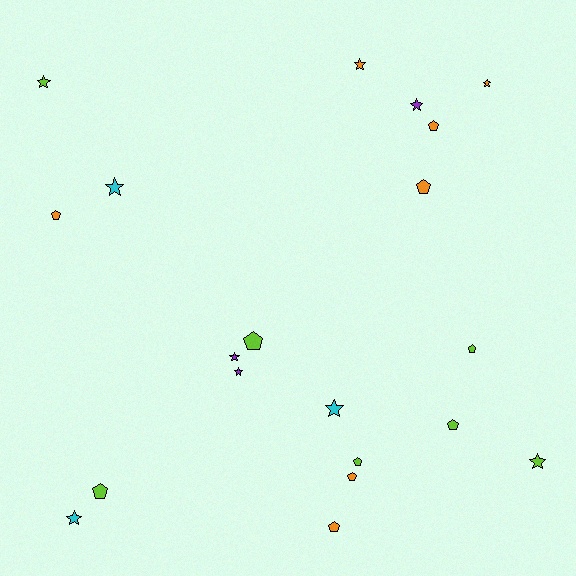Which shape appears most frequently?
Pentagon, with 10 objects.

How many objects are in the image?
There are 20 objects.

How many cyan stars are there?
There are 3 cyan stars.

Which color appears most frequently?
Lime, with 7 objects.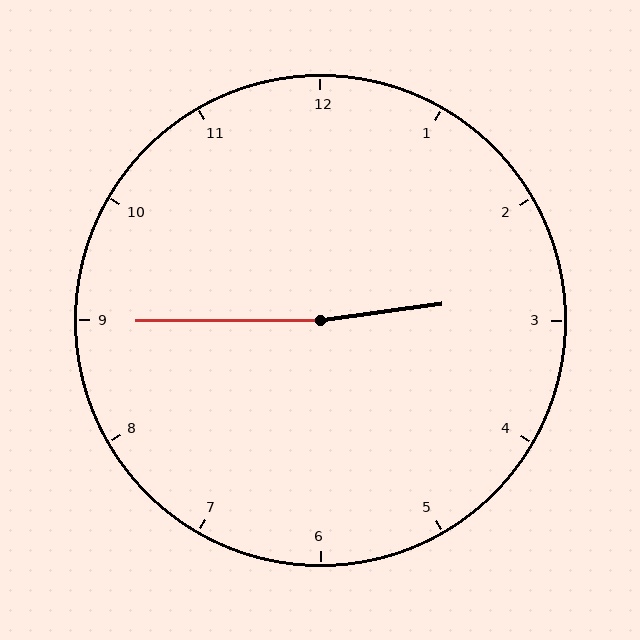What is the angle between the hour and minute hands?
Approximately 172 degrees.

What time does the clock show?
2:45.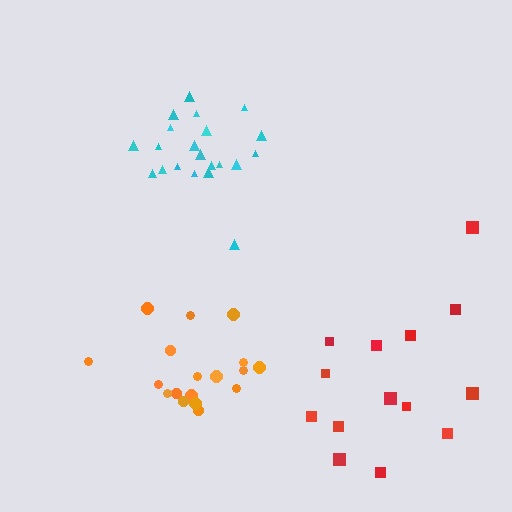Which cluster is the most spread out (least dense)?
Red.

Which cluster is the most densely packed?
Orange.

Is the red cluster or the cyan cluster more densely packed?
Cyan.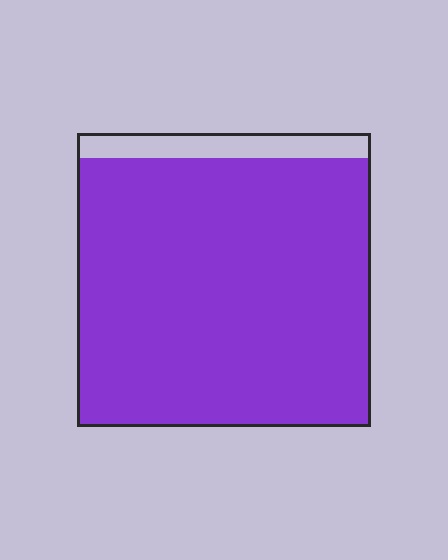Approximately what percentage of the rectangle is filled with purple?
Approximately 90%.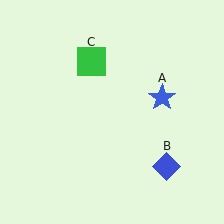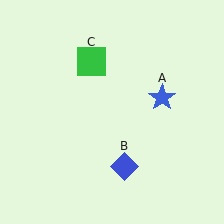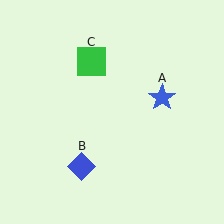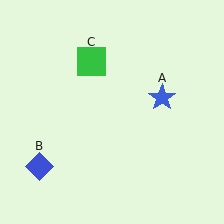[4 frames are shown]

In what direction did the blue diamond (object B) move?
The blue diamond (object B) moved left.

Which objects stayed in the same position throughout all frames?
Blue star (object A) and green square (object C) remained stationary.